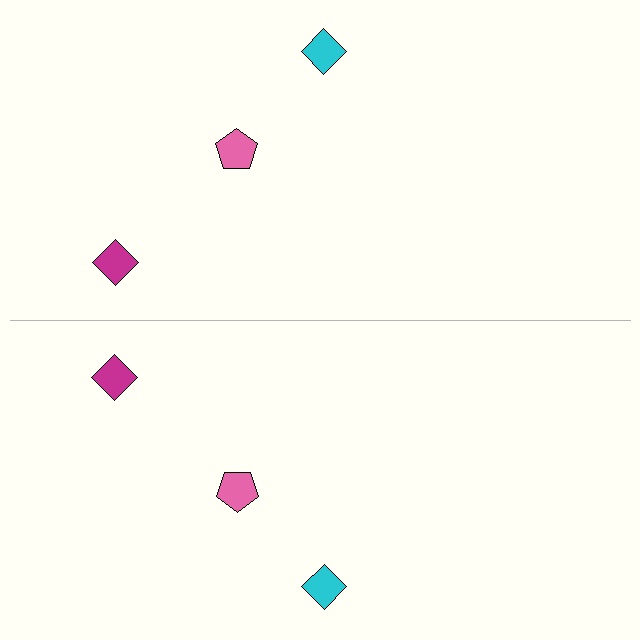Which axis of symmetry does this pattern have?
The pattern has a horizontal axis of symmetry running through the center of the image.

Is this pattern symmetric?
Yes, this pattern has bilateral (reflection) symmetry.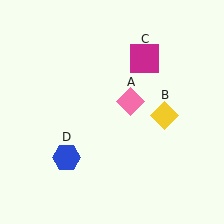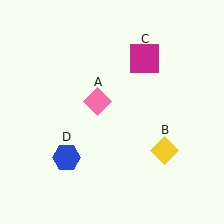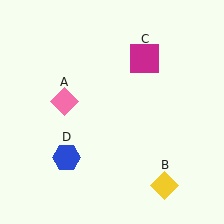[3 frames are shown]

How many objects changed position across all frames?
2 objects changed position: pink diamond (object A), yellow diamond (object B).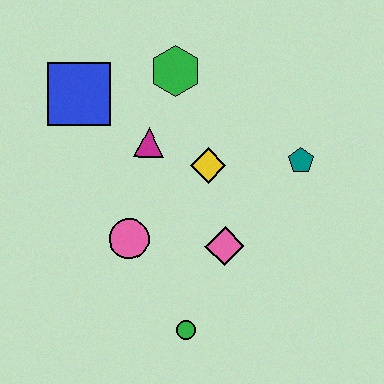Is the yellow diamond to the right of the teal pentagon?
No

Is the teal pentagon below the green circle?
No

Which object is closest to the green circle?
The pink diamond is closest to the green circle.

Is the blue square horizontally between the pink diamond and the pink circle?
No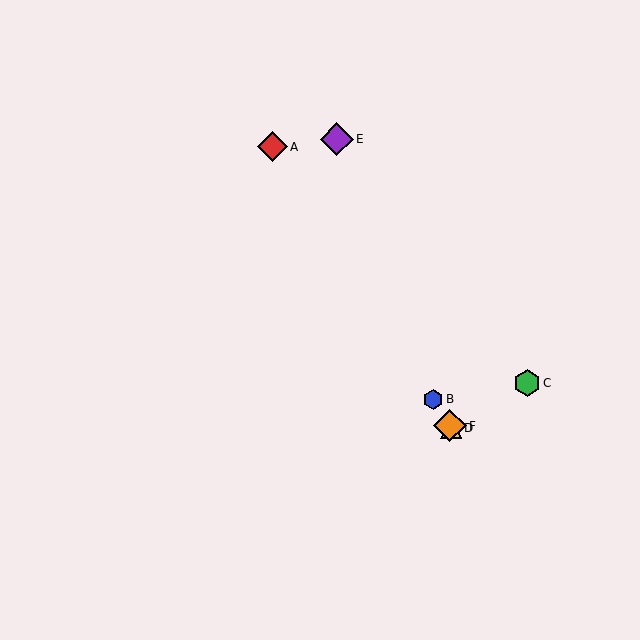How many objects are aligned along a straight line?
4 objects (A, B, D, F) are aligned along a straight line.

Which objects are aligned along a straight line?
Objects A, B, D, F are aligned along a straight line.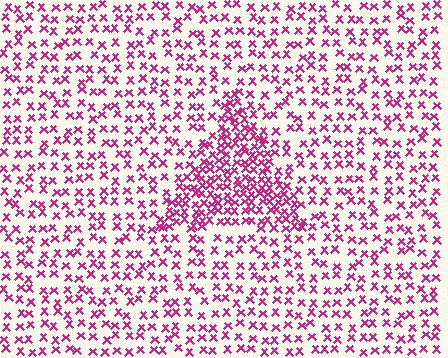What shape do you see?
I see a triangle.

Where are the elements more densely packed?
The elements are more densely packed inside the triangle boundary.